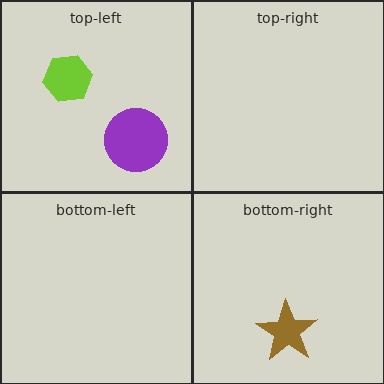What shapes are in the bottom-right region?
The brown star.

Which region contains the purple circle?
The top-left region.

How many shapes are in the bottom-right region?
1.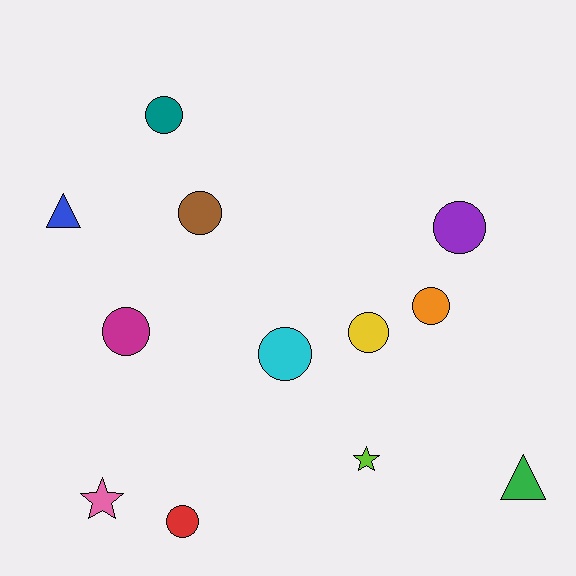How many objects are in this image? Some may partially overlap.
There are 12 objects.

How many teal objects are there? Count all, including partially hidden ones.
There is 1 teal object.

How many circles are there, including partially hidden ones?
There are 8 circles.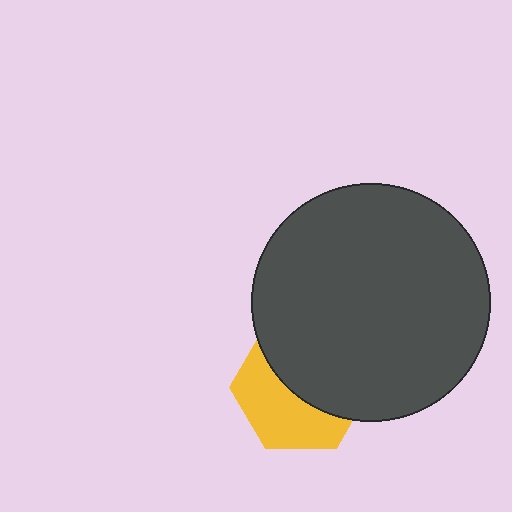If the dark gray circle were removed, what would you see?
You would see the complete yellow hexagon.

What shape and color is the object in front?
The object in front is a dark gray circle.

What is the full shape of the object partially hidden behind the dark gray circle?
The partially hidden object is a yellow hexagon.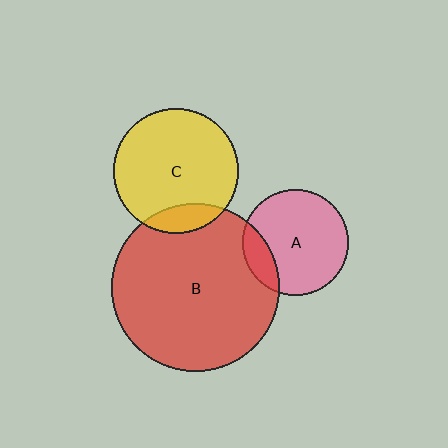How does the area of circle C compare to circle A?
Approximately 1.4 times.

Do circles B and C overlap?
Yes.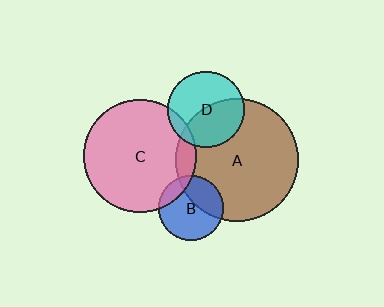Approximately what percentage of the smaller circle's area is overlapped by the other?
Approximately 15%.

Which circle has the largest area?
Circle A (brown).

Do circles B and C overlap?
Yes.